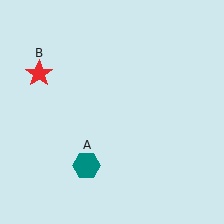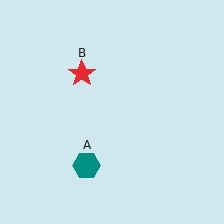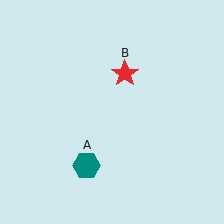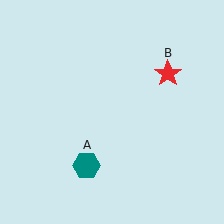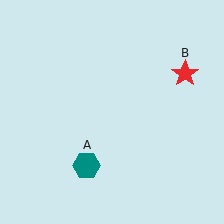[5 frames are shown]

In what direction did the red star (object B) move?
The red star (object B) moved right.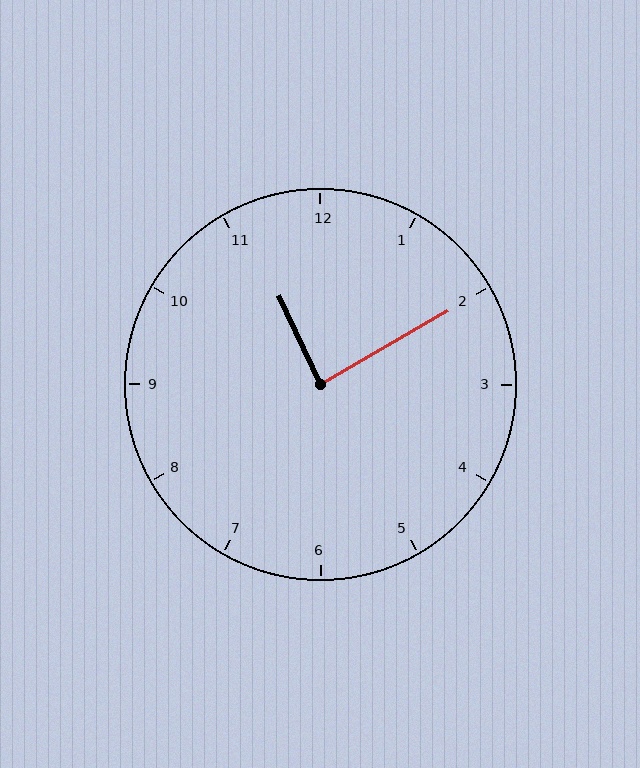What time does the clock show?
11:10.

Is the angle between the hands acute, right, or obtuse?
It is right.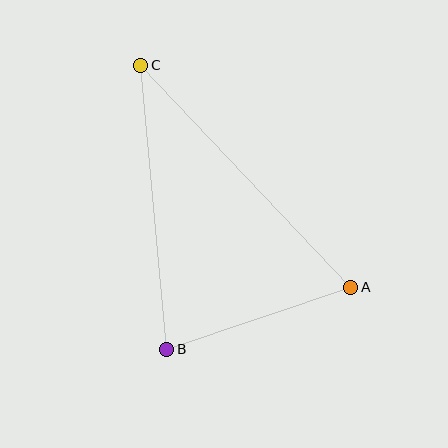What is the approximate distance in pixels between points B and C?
The distance between B and C is approximately 285 pixels.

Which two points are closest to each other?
Points A and B are closest to each other.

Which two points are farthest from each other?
Points A and C are farthest from each other.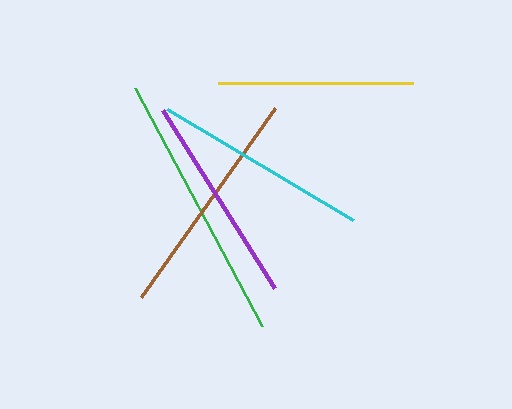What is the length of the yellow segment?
The yellow segment is approximately 196 pixels long.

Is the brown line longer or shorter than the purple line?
The brown line is longer than the purple line.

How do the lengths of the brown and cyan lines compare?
The brown and cyan lines are approximately the same length.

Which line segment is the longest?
The green line is the longest at approximately 270 pixels.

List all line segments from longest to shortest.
From longest to shortest: green, brown, cyan, purple, yellow.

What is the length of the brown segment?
The brown segment is approximately 232 pixels long.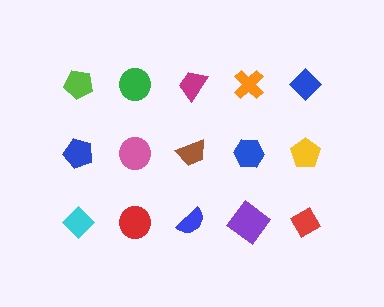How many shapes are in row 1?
5 shapes.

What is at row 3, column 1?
A cyan diamond.